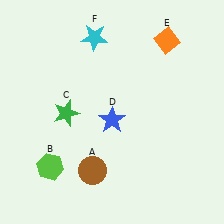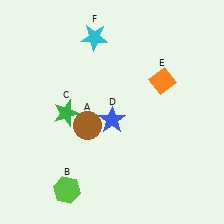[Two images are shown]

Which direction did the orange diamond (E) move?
The orange diamond (E) moved down.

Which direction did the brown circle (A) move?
The brown circle (A) moved up.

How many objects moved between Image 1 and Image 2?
3 objects moved between the two images.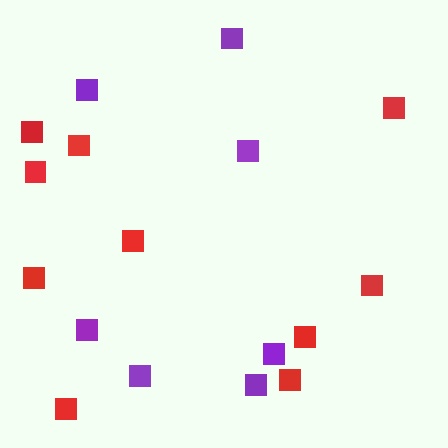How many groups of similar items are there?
There are 2 groups: one group of purple squares (7) and one group of red squares (10).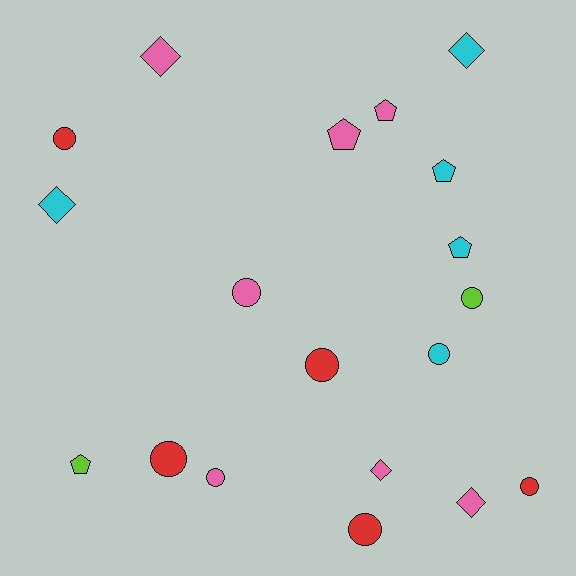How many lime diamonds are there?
There are no lime diamonds.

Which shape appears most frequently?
Circle, with 9 objects.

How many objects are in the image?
There are 19 objects.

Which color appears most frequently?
Pink, with 7 objects.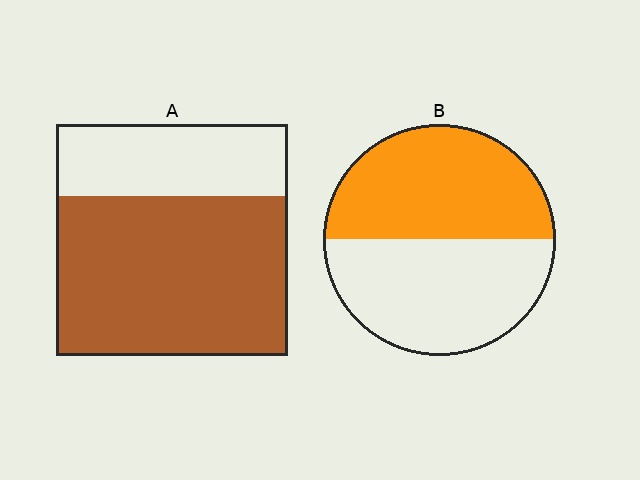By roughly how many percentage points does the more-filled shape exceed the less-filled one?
By roughly 20 percentage points (A over B).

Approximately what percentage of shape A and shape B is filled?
A is approximately 70% and B is approximately 50%.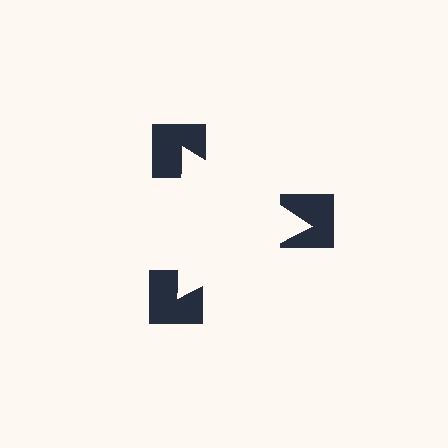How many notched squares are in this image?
There are 3 — one at each vertex of the illusory triangle.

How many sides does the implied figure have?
3 sides.